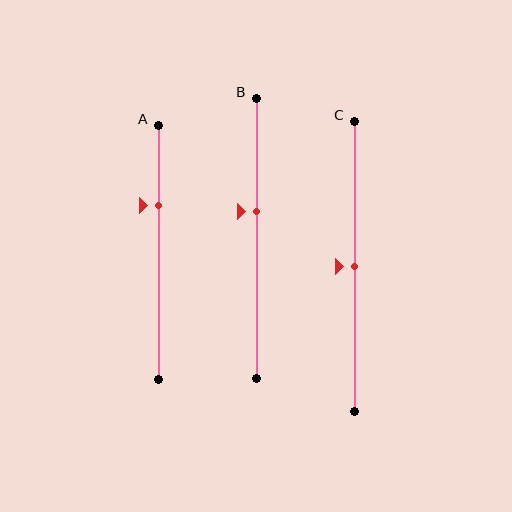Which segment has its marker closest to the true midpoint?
Segment C has its marker closest to the true midpoint.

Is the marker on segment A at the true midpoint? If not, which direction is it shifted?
No, the marker on segment A is shifted upward by about 18% of the segment length.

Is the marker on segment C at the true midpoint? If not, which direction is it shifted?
Yes, the marker on segment C is at the true midpoint.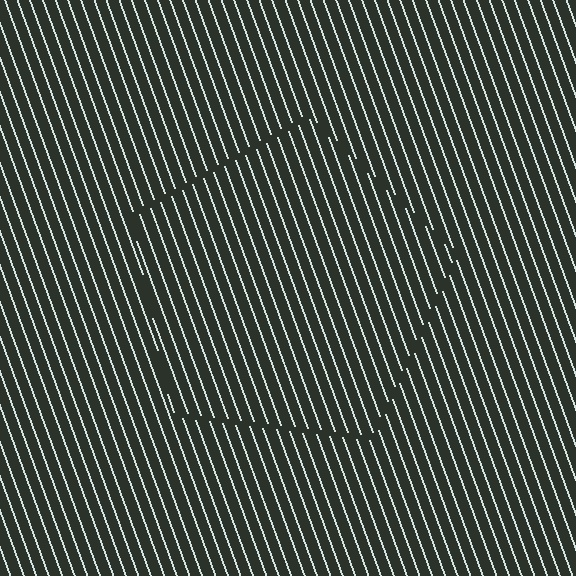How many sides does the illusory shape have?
5 sides — the line-ends trace a pentagon.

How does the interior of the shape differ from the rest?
The interior of the shape contains the same grating, shifted by half a period — the contour is defined by the phase discontinuity where line-ends from the inner and outer gratings abut.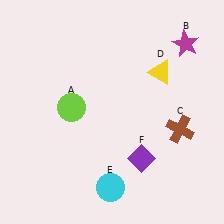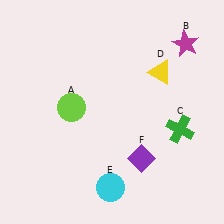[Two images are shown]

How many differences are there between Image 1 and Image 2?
There is 1 difference between the two images.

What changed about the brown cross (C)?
In Image 1, C is brown. In Image 2, it changed to green.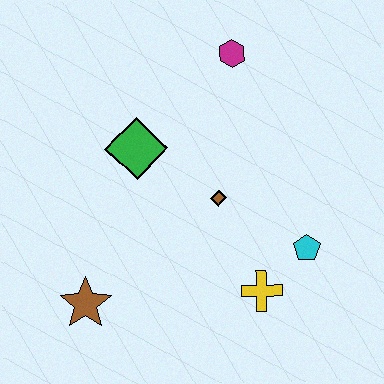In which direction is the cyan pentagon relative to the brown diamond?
The cyan pentagon is to the right of the brown diamond.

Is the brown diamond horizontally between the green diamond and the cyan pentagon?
Yes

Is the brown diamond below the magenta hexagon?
Yes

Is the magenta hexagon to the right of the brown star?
Yes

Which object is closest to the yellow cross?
The cyan pentagon is closest to the yellow cross.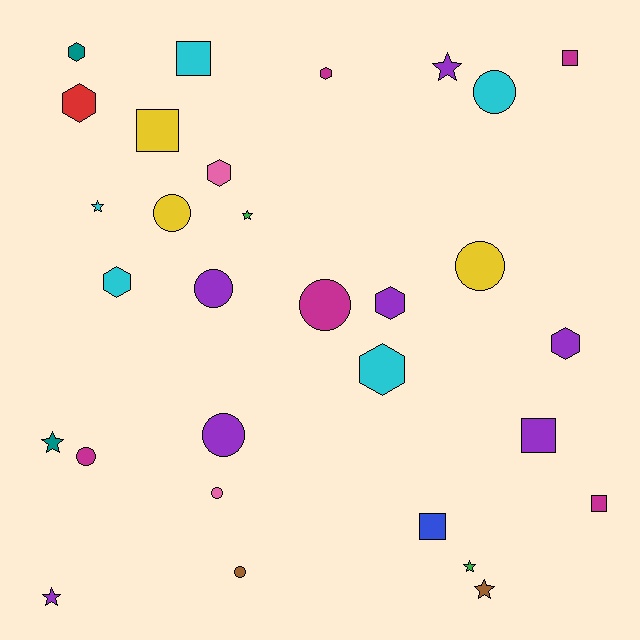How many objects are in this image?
There are 30 objects.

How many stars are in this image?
There are 7 stars.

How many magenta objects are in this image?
There are 5 magenta objects.